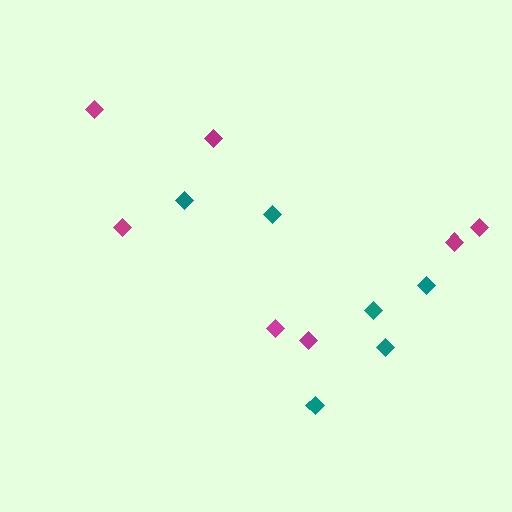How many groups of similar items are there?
There are 2 groups: one group of magenta diamonds (7) and one group of teal diamonds (6).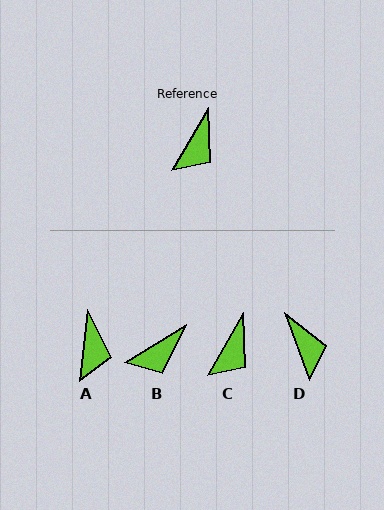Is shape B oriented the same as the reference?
No, it is off by about 28 degrees.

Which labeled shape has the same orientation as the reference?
C.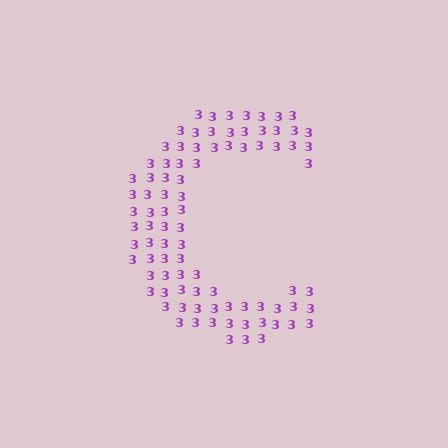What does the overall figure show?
The overall figure shows the letter C.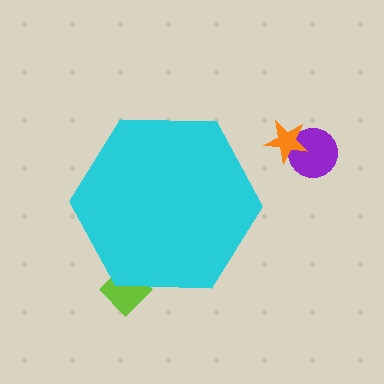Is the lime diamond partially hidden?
Yes, the lime diamond is partially hidden behind the cyan hexagon.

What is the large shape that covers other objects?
A cyan hexagon.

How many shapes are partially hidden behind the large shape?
1 shape is partially hidden.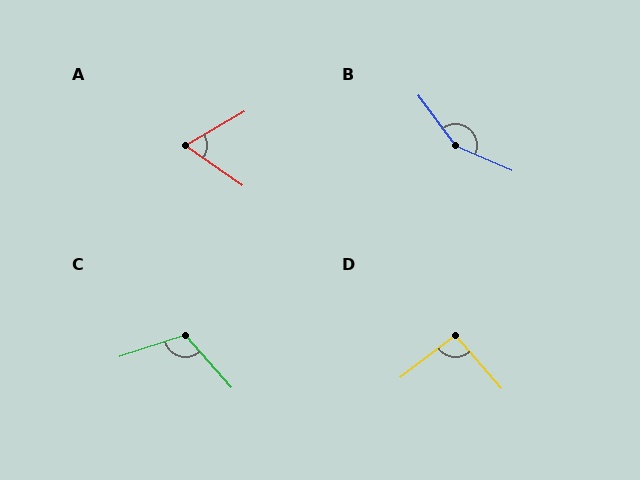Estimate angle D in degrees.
Approximately 93 degrees.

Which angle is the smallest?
A, at approximately 65 degrees.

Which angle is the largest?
B, at approximately 149 degrees.